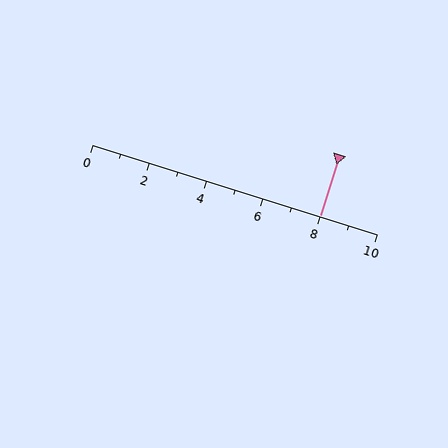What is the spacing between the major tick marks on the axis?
The major ticks are spaced 2 apart.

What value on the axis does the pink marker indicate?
The marker indicates approximately 8.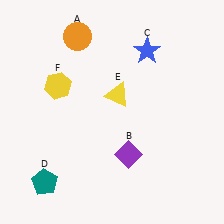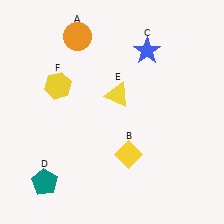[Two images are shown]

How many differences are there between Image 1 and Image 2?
There is 1 difference between the two images.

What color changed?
The diamond (B) changed from purple in Image 1 to yellow in Image 2.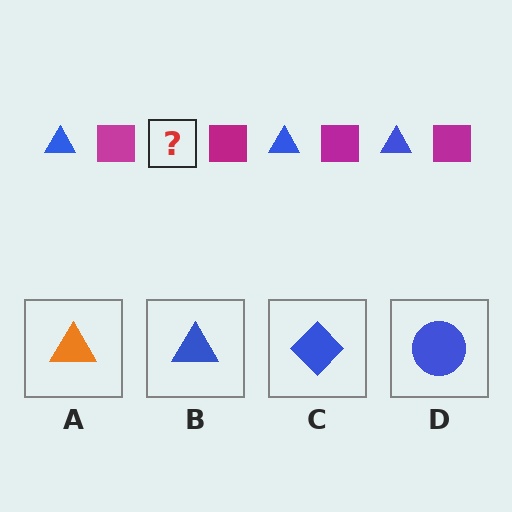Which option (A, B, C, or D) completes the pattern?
B.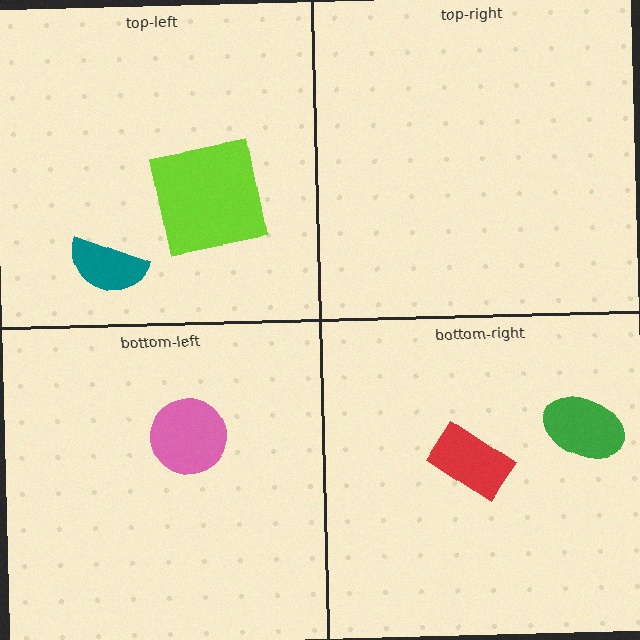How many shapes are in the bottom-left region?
1.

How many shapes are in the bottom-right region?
2.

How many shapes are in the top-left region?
2.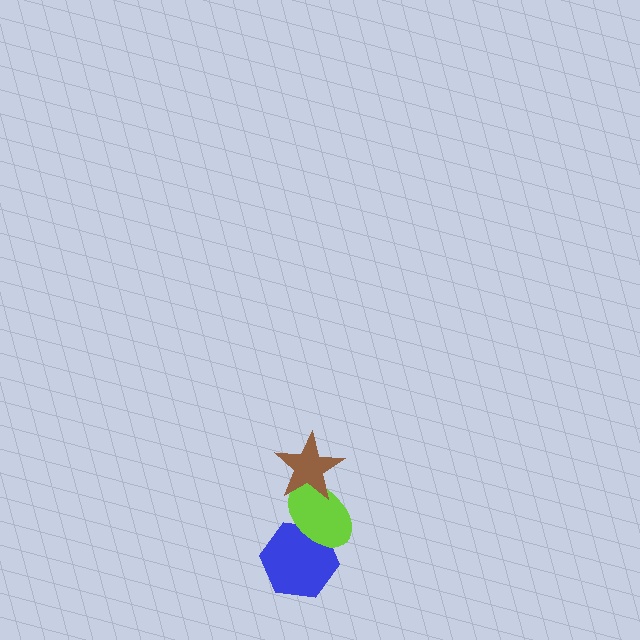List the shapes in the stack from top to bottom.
From top to bottom: the brown star, the lime ellipse, the blue hexagon.